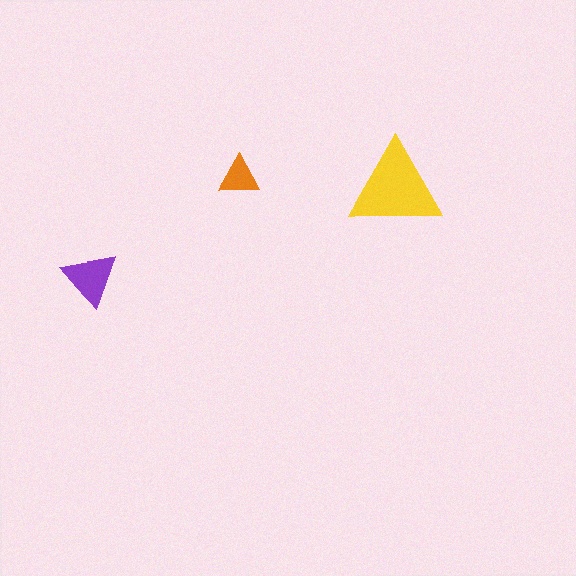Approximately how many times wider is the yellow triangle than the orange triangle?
About 2.5 times wider.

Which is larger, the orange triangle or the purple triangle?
The purple one.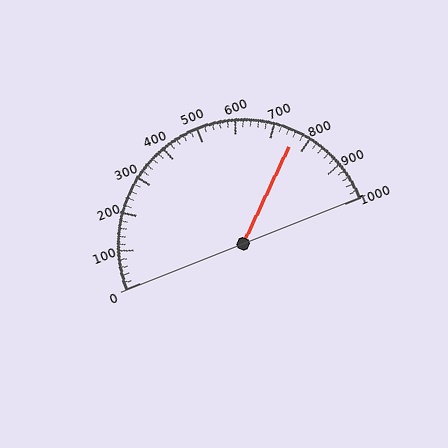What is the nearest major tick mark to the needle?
The nearest major tick mark is 800.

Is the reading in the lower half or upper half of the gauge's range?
The reading is in the upper half of the range (0 to 1000).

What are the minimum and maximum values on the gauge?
The gauge ranges from 0 to 1000.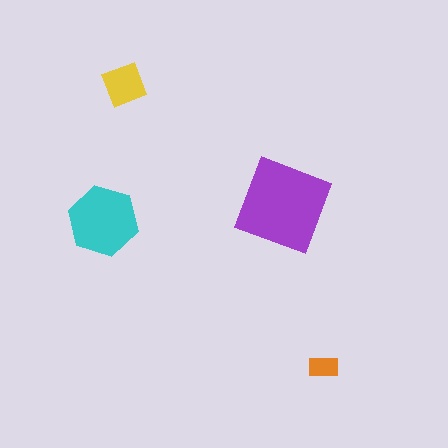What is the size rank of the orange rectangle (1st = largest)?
4th.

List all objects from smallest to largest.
The orange rectangle, the yellow diamond, the cyan hexagon, the purple square.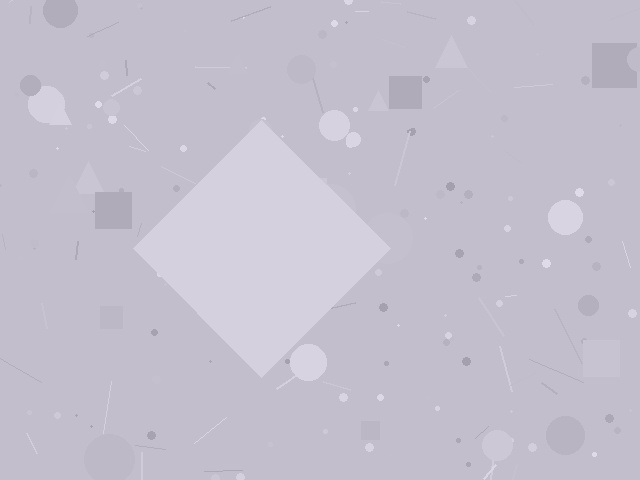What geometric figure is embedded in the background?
A diamond is embedded in the background.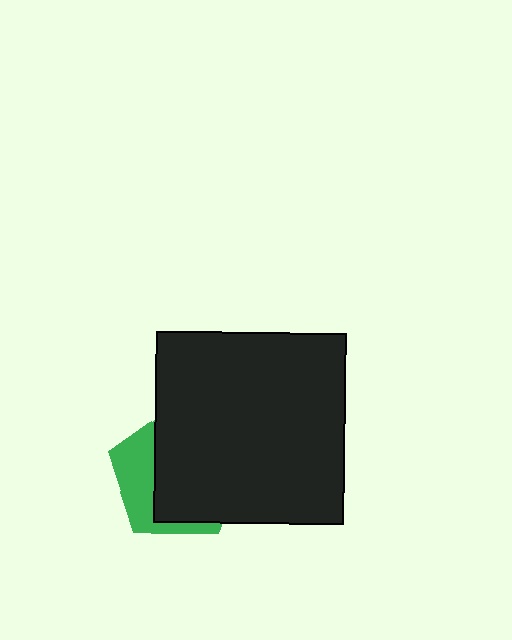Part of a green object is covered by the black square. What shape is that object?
It is a pentagon.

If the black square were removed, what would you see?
You would see the complete green pentagon.